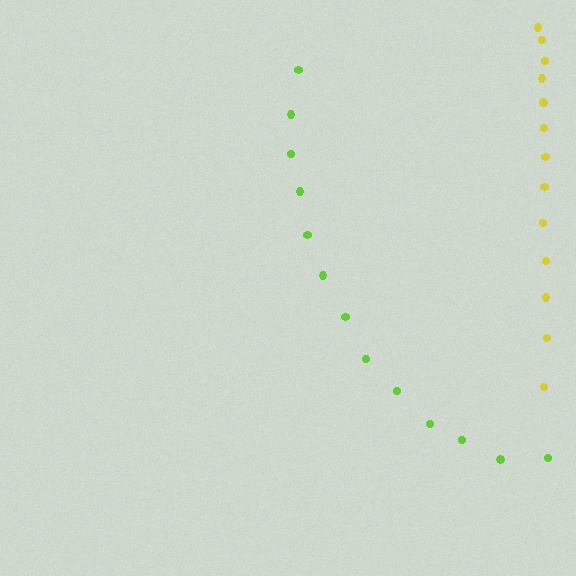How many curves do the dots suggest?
There are 2 distinct paths.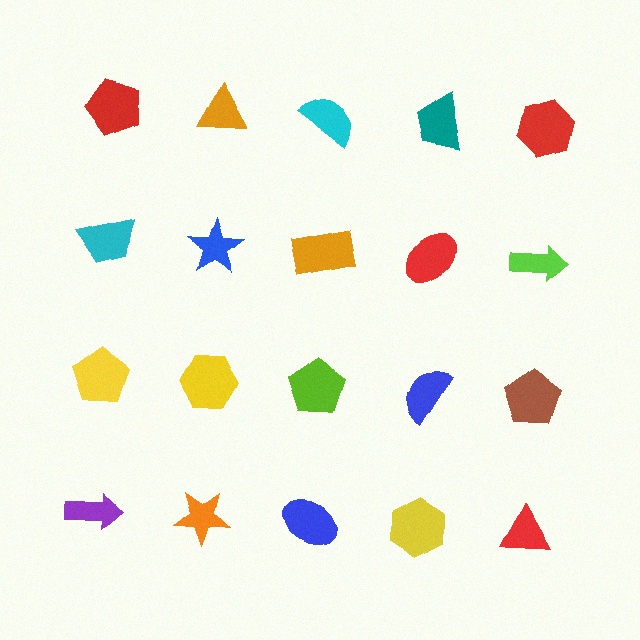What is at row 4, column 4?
A yellow hexagon.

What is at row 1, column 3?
A cyan semicircle.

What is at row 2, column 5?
A lime arrow.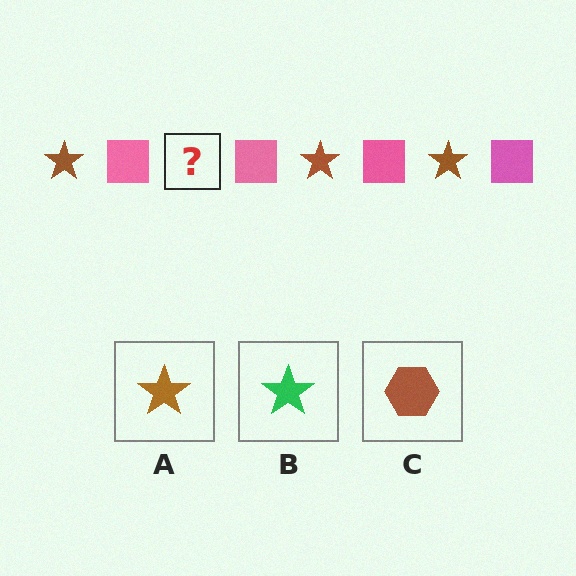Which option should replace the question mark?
Option A.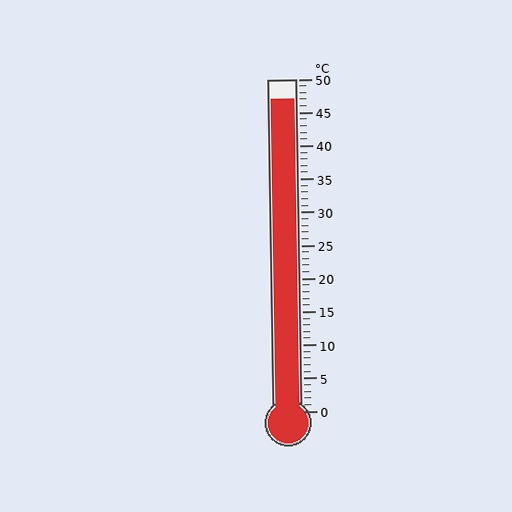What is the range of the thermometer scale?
The thermometer scale ranges from 0°C to 50°C.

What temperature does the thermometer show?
The thermometer shows approximately 47°C.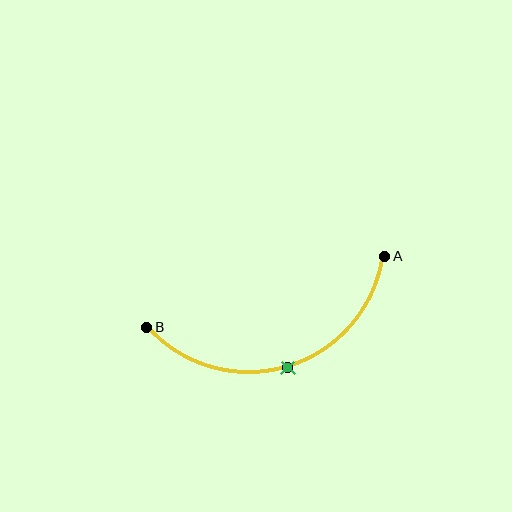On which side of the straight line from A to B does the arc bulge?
The arc bulges below the straight line connecting A and B.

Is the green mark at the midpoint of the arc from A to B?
Yes. The green mark lies on the arc at equal arc-length from both A and B — it is the arc midpoint.